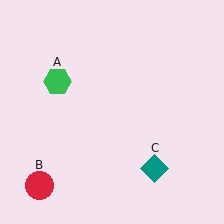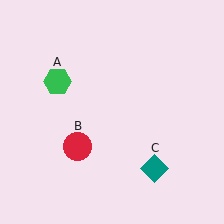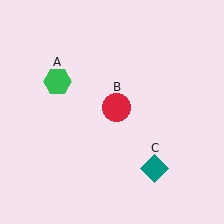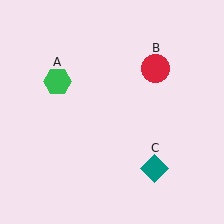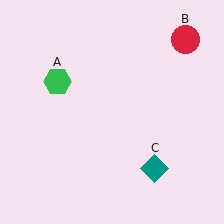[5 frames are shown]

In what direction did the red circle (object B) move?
The red circle (object B) moved up and to the right.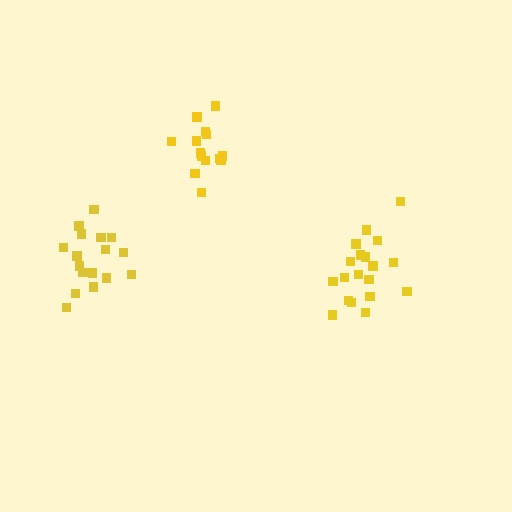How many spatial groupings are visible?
There are 3 spatial groupings.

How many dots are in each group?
Group 1: 14 dots, Group 2: 19 dots, Group 3: 17 dots (50 total).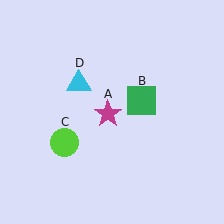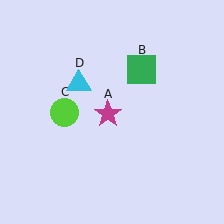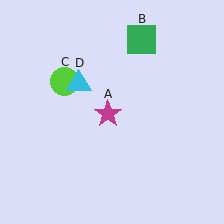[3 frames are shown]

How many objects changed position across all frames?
2 objects changed position: green square (object B), lime circle (object C).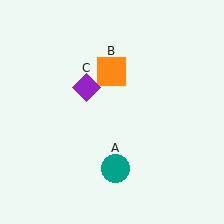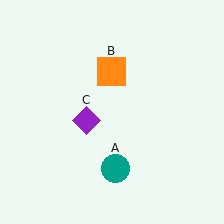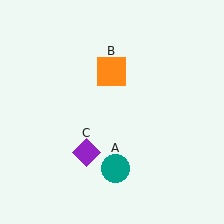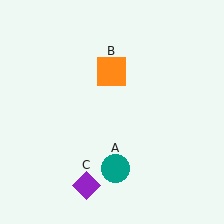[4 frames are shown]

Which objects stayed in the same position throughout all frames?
Teal circle (object A) and orange square (object B) remained stationary.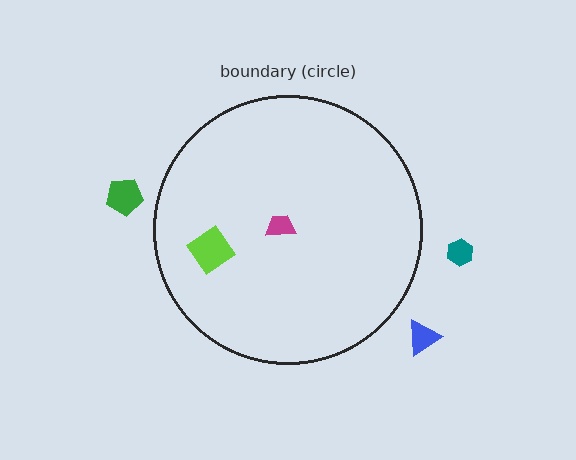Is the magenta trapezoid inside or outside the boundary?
Inside.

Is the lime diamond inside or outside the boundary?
Inside.